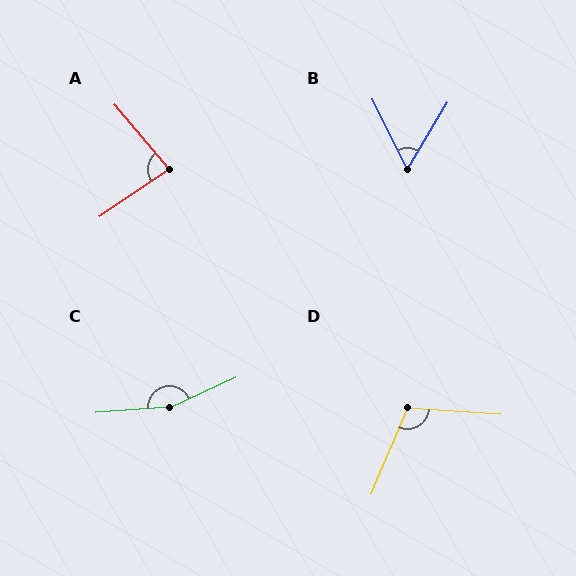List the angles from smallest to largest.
B (57°), A (84°), D (109°), C (159°).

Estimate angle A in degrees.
Approximately 84 degrees.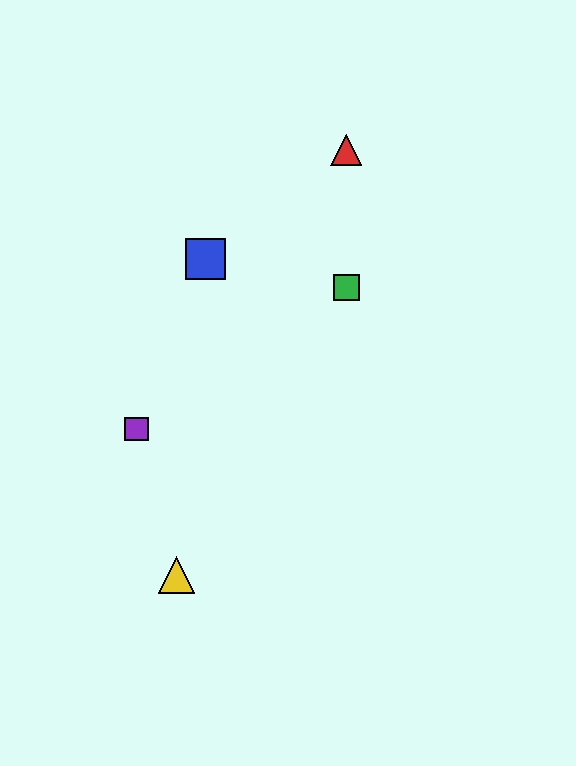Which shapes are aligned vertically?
The red triangle, the green square are aligned vertically.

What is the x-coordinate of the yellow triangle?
The yellow triangle is at x≈176.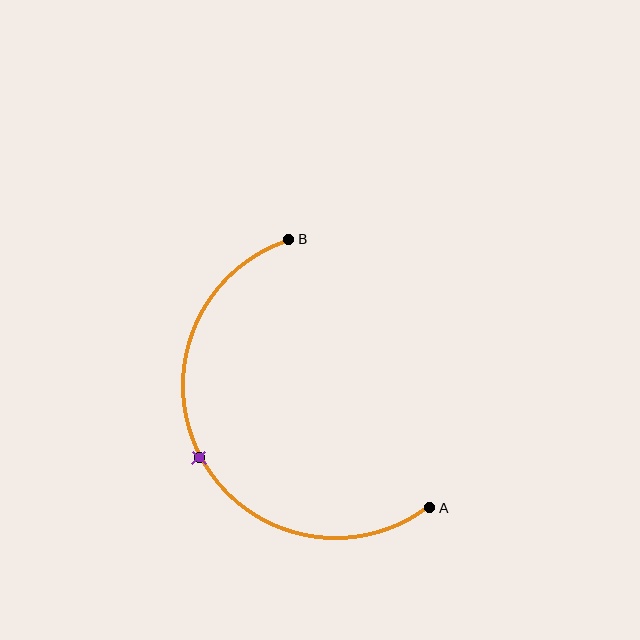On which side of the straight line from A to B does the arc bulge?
The arc bulges to the left of the straight line connecting A and B.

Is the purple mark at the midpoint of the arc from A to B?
Yes. The purple mark lies on the arc at equal arc-length from both A and B — it is the arc midpoint.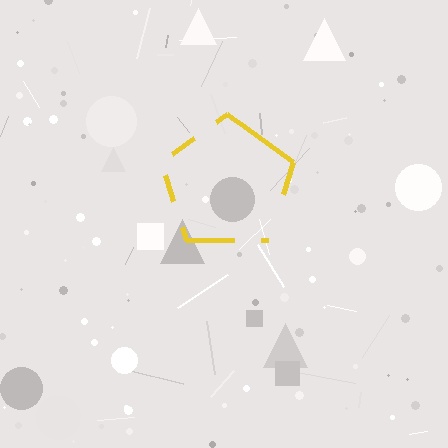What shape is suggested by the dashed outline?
The dashed outline suggests a pentagon.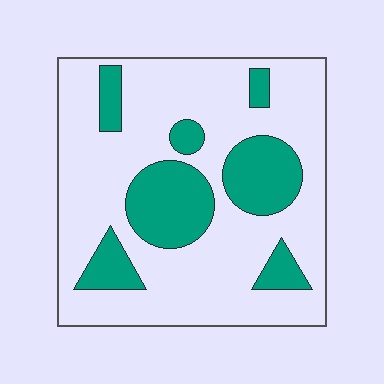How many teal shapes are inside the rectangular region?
7.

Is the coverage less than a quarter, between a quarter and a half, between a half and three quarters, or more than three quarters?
Between a quarter and a half.